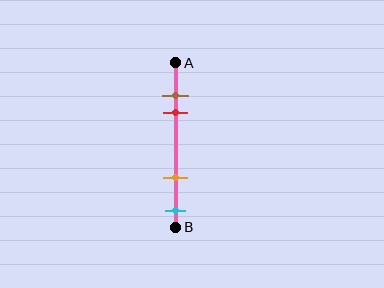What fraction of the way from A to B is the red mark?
The red mark is approximately 30% (0.3) of the way from A to B.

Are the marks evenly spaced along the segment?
No, the marks are not evenly spaced.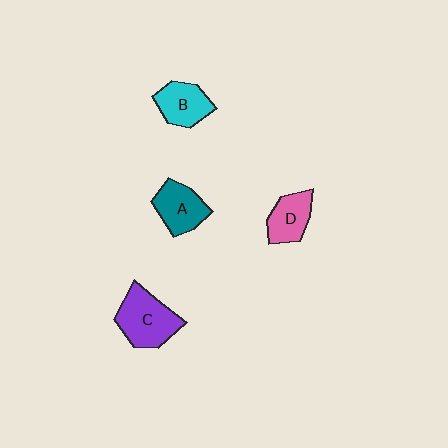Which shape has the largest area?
Shape C (purple).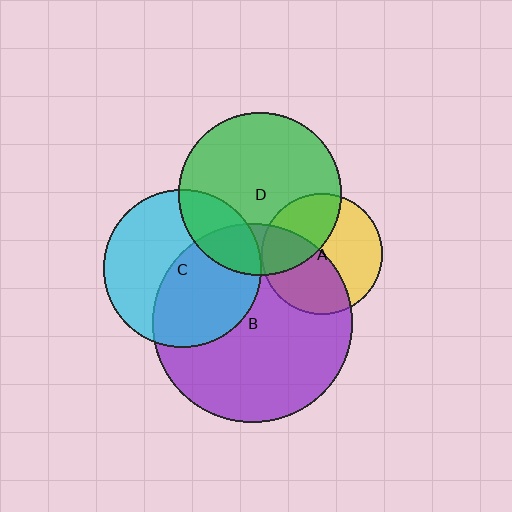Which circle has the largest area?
Circle B (purple).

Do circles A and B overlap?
Yes.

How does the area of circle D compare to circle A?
Approximately 1.8 times.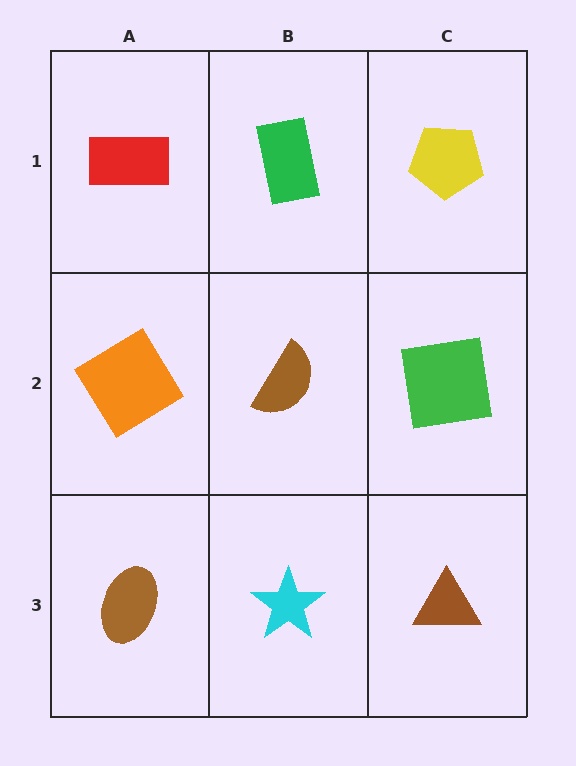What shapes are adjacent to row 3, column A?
An orange diamond (row 2, column A), a cyan star (row 3, column B).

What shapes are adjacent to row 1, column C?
A green square (row 2, column C), a green rectangle (row 1, column B).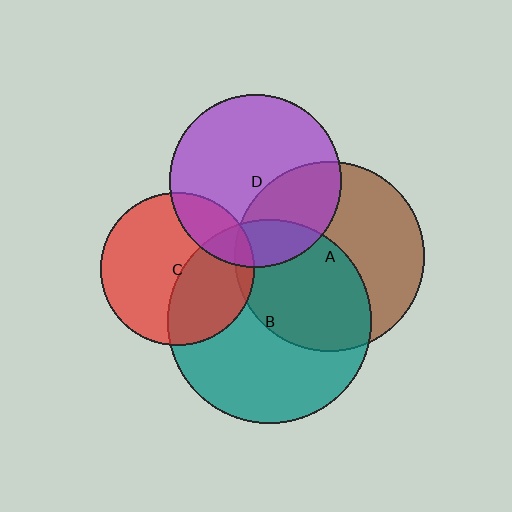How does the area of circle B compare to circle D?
Approximately 1.4 times.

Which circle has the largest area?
Circle B (teal).